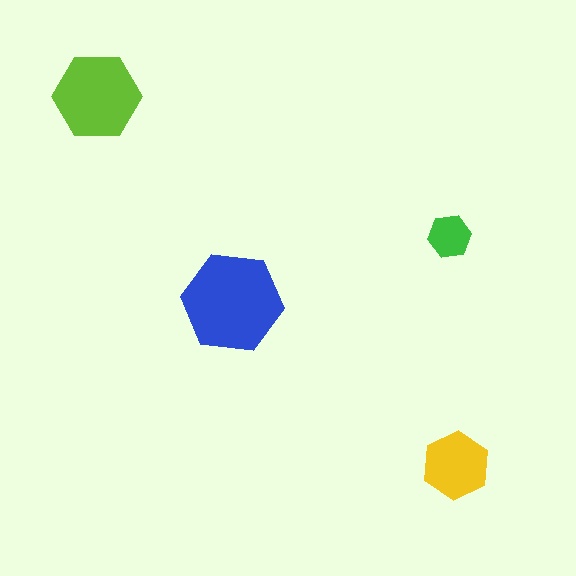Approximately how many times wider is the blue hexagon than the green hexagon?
About 2.5 times wider.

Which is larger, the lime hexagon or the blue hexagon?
The blue one.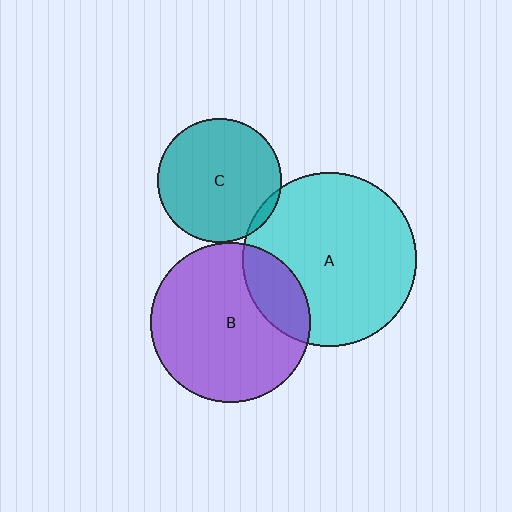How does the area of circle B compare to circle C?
Approximately 1.7 times.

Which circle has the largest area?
Circle A (cyan).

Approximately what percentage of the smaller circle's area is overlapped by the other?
Approximately 20%.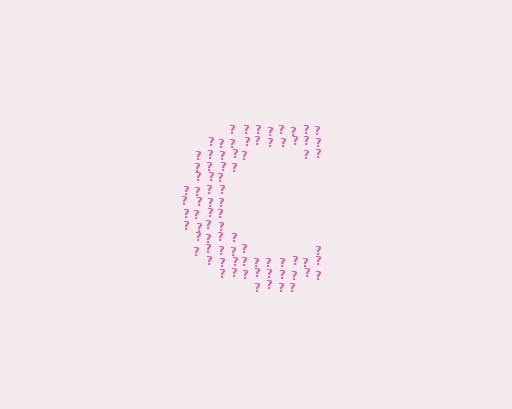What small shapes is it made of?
It is made of small question marks.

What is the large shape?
The large shape is the letter C.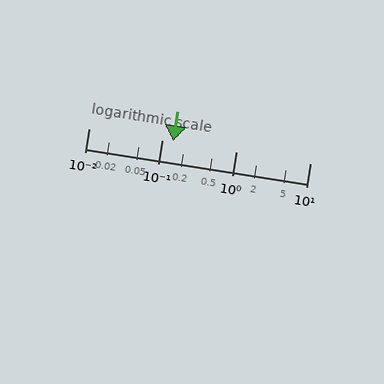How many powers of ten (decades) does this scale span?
The scale spans 3 decades, from 0.01 to 10.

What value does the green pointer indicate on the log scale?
The pointer indicates approximately 0.14.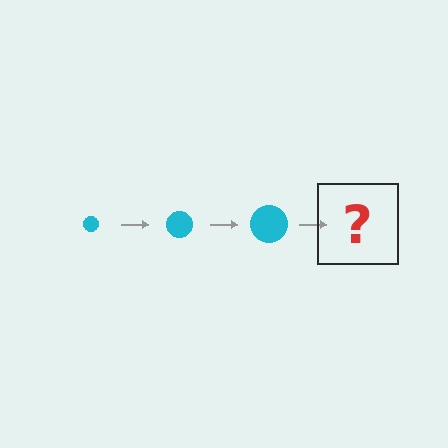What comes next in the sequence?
The next element should be a cyan circle, larger than the previous one.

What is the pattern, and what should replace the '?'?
The pattern is that the circle gets progressively larger each step. The '?' should be a cyan circle, larger than the previous one.